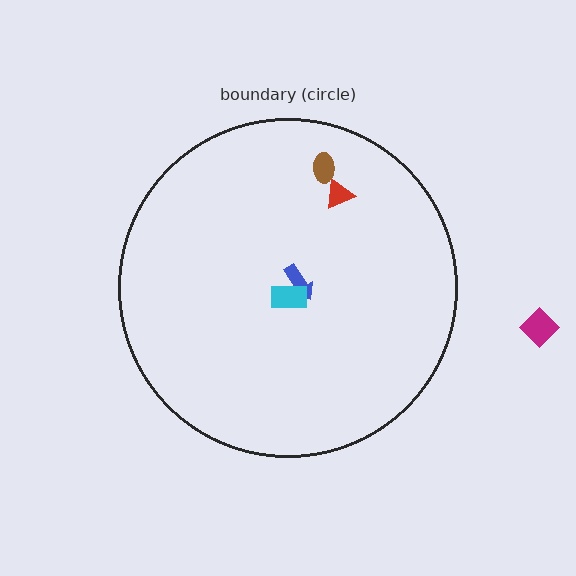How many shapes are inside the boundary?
4 inside, 1 outside.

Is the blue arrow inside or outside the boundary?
Inside.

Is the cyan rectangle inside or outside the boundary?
Inside.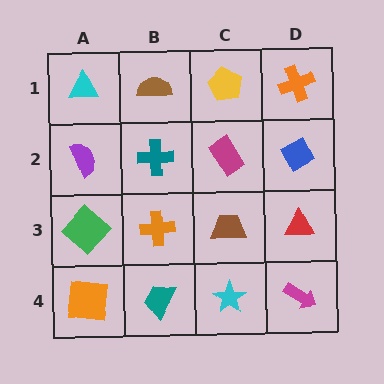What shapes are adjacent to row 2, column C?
A yellow pentagon (row 1, column C), a brown trapezoid (row 3, column C), a teal cross (row 2, column B), a blue diamond (row 2, column D).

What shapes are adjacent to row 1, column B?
A teal cross (row 2, column B), a cyan triangle (row 1, column A), a yellow pentagon (row 1, column C).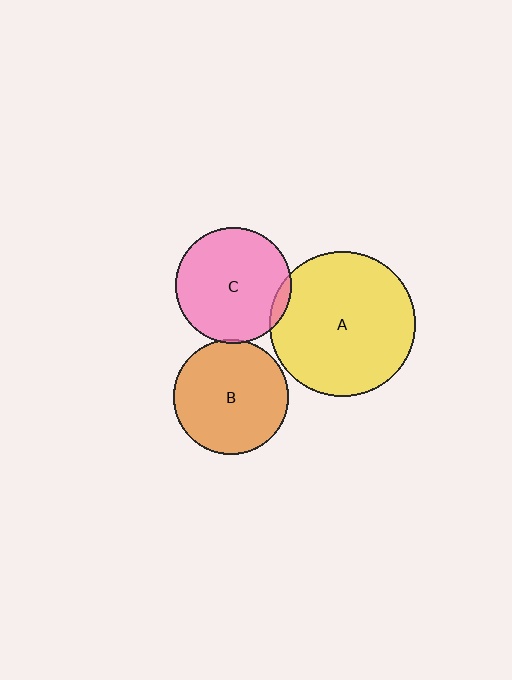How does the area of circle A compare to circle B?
Approximately 1.6 times.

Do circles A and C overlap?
Yes.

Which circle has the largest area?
Circle A (yellow).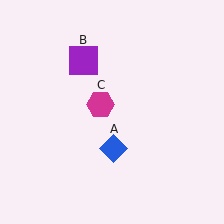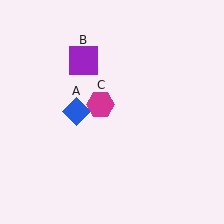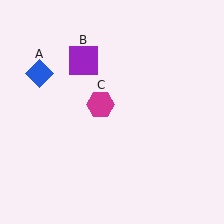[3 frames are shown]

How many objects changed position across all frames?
1 object changed position: blue diamond (object A).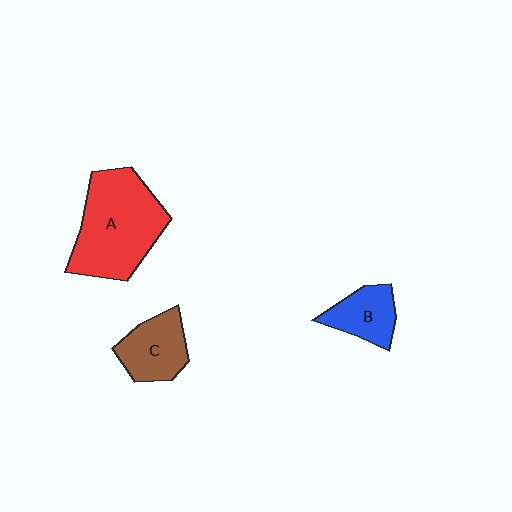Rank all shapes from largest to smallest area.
From largest to smallest: A (red), C (brown), B (blue).